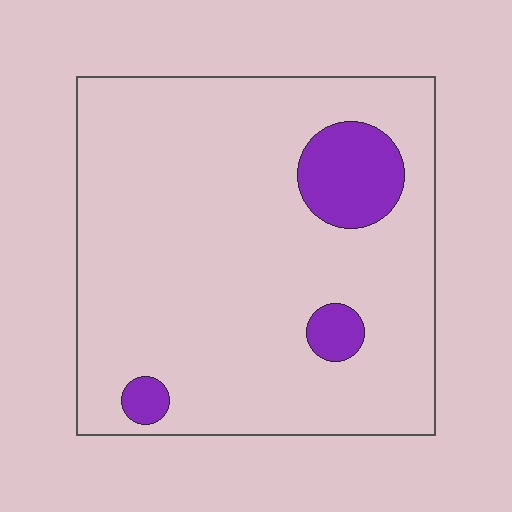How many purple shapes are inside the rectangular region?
3.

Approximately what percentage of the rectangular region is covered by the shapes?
Approximately 10%.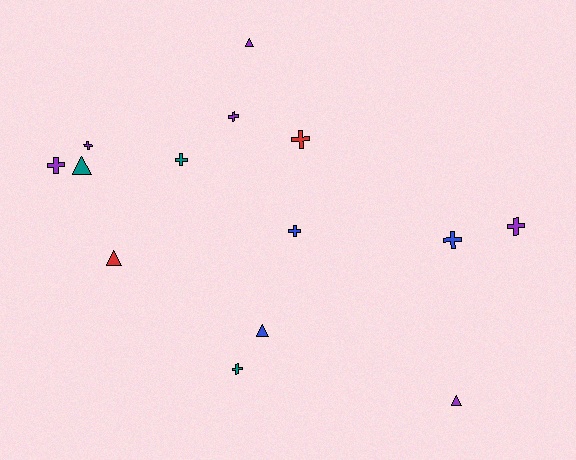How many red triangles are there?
There is 1 red triangle.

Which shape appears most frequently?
Cross, with 9 objects.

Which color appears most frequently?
Purple, with 6 objects.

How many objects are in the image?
There are 14 objects.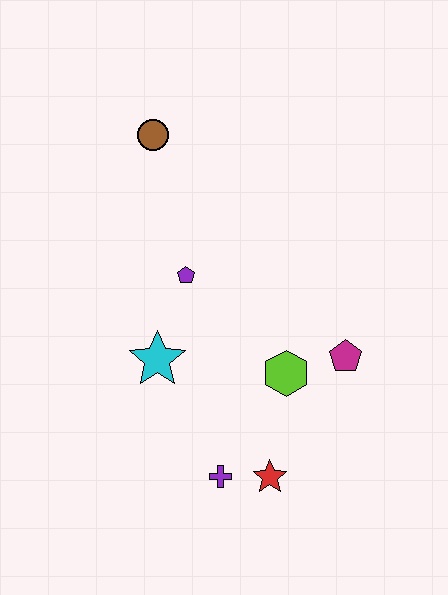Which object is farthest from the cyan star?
The brown circle is farthest from the cyan star.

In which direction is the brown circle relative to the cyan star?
The brown circle is above the cyan star.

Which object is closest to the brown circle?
The purple pentagon is closest to the brown circle.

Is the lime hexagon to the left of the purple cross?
No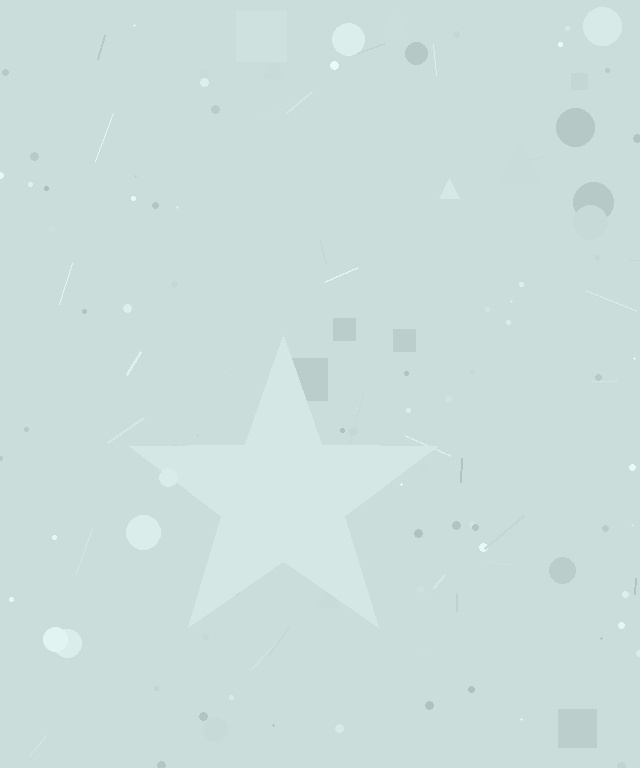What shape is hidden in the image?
A star is hidden in the image.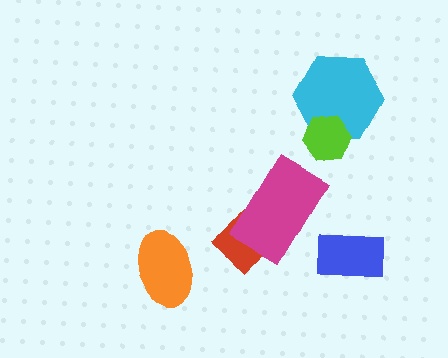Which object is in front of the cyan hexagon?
The lime hexagon is in front of the cyan hexagon.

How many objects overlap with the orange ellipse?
0 objects overlap with the orange ellipse.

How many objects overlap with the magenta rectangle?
1 object overlaps with the magenta rectangle.